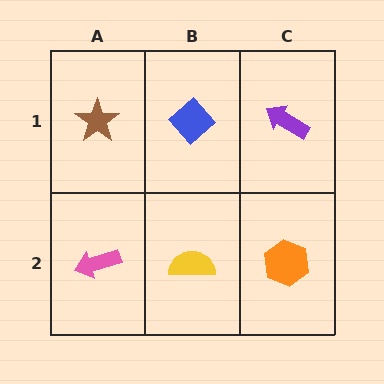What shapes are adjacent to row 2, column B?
A blue diamond (row 1, column B), a pink arrow (row 2, column A), an orange hexagon (row 2, column C).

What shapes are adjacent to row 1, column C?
An orange hexagon (row 2, column C), a blue diamond (row 1, column B).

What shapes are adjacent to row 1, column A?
A pink arrow (row 2, column A), a blue diamond (row 1, column B).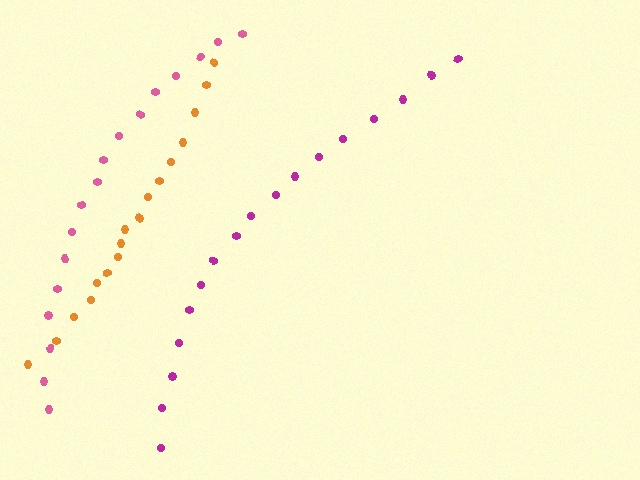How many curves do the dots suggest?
There are 3 distinct paths.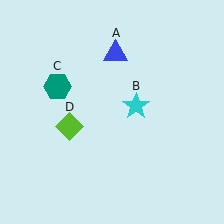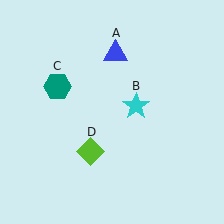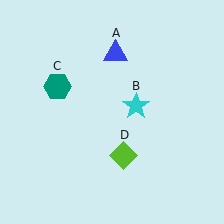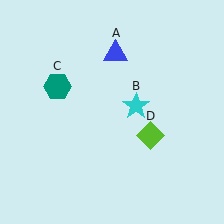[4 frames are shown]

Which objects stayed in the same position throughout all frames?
Blue triangle (object A) and cyan star (object B) and teal hexagon (object C) remained stationary.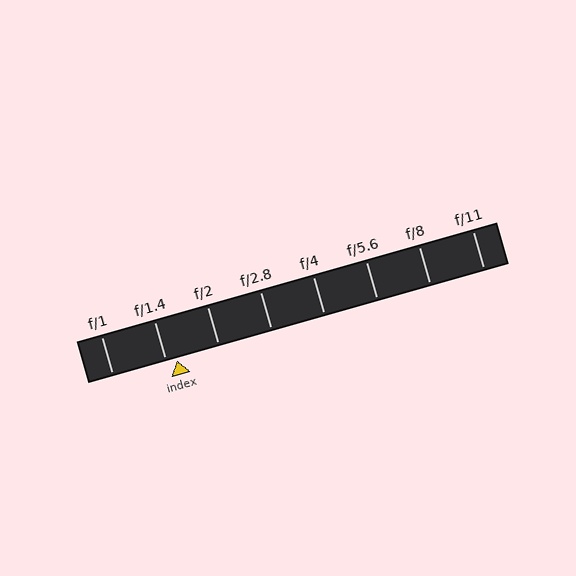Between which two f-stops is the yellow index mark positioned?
The index mark is between f/1.4 and f/2.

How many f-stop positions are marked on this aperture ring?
There are 8 f-stop positions marked.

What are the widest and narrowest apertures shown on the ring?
The widest aperture shown is f/1 and the narrowest is f/11.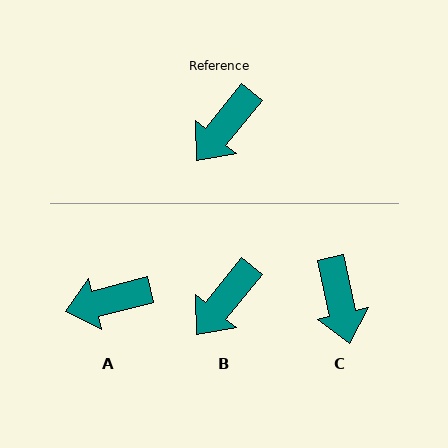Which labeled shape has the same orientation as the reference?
B.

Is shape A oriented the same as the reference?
No, it is off by about 37 degrees.